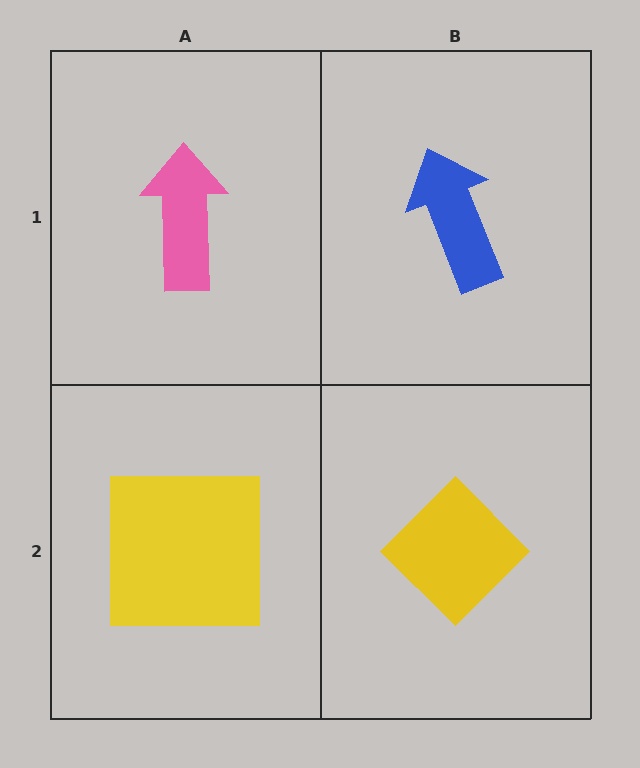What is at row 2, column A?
A yellow square.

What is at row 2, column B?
A yellow diamond.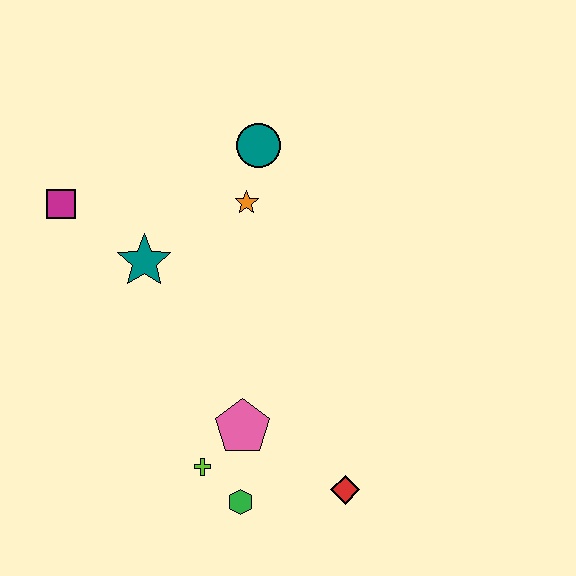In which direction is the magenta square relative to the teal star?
The magenta square is to the left of the teal star.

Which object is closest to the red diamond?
The green hexagon is closest to the red diamond.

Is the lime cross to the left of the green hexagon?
Yes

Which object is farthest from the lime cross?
The teal circle is farthest from the lime cross.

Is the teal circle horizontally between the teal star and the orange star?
No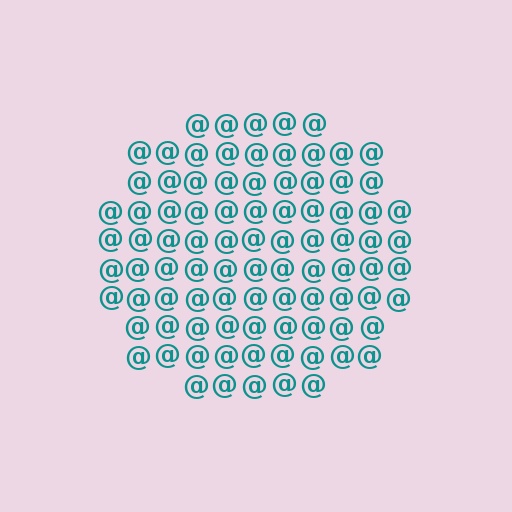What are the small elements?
The small elements are at signs.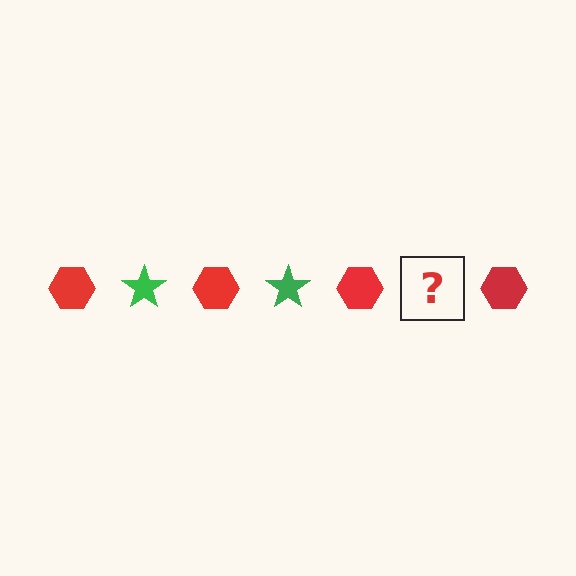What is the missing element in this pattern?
The missing element is a green star.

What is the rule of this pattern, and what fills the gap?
The rule is that the pattern alternates between red hexagon and green star. The gap should be filled with a green star.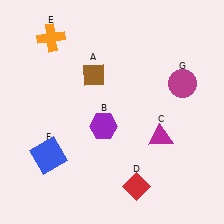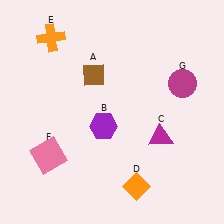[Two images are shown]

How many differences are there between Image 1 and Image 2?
There are 2 differences between the two images.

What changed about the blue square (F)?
In Image 1, F is blue. In Image 2, it changed to pink.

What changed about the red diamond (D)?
In Image 1, D is red. In Image 2, it changed to orange.